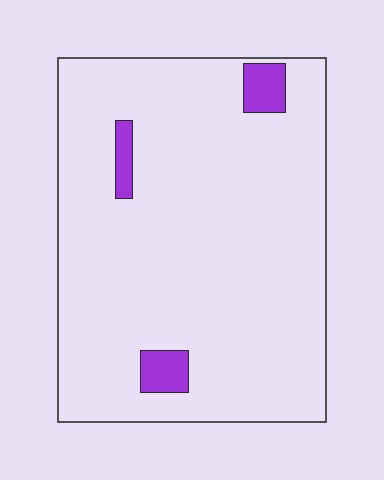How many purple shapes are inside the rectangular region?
3.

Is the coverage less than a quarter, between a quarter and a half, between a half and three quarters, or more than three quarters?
Less than a quarter.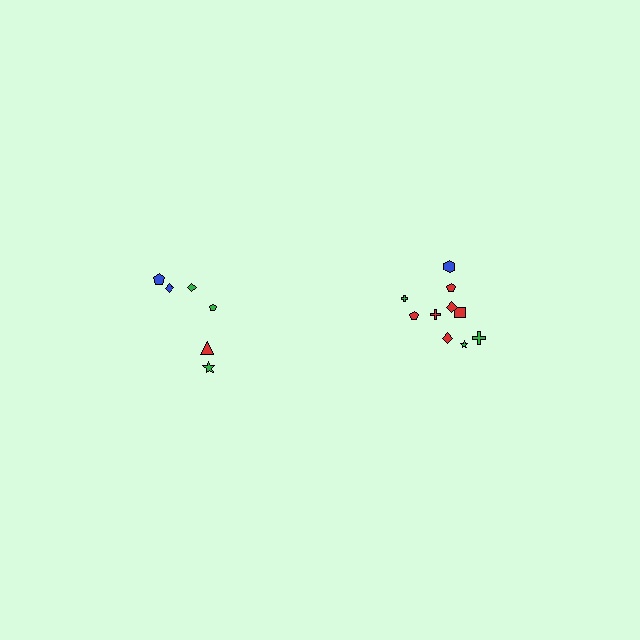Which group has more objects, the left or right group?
The right group.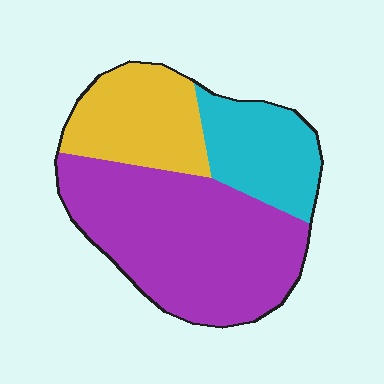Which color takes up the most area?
Purple, at roughly 55%.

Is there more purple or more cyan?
Purple.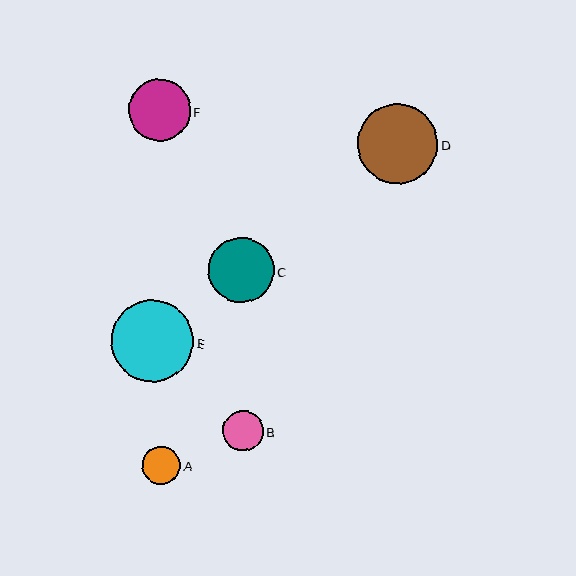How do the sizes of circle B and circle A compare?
Circle B and circle A are approximately the same size.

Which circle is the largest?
Circle E is the largest with a size of approximately 82 pixels.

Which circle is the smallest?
Circle A is the smallest with a size of approximately 38 pixels.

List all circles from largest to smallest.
From largest to smallest: E, D, C, F, B, A.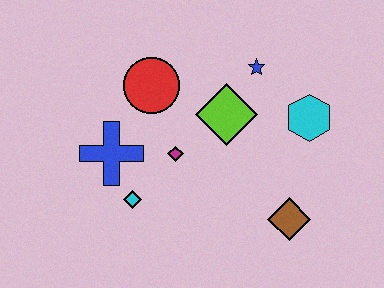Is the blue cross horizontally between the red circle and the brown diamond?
No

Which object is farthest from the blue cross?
The cyan hexagon is farthest from the blue cross.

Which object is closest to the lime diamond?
The blue star is closest to the lime diamond.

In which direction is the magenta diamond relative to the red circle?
The magenta diamond is below the red circle.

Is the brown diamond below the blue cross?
Yes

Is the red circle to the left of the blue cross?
No